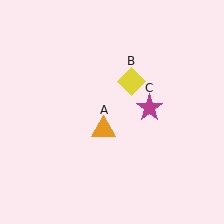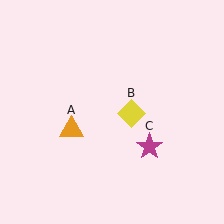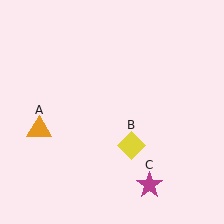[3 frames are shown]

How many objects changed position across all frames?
3 objects changed position: orange triangle (object A), yellow diamond (object B), magenta star (object C).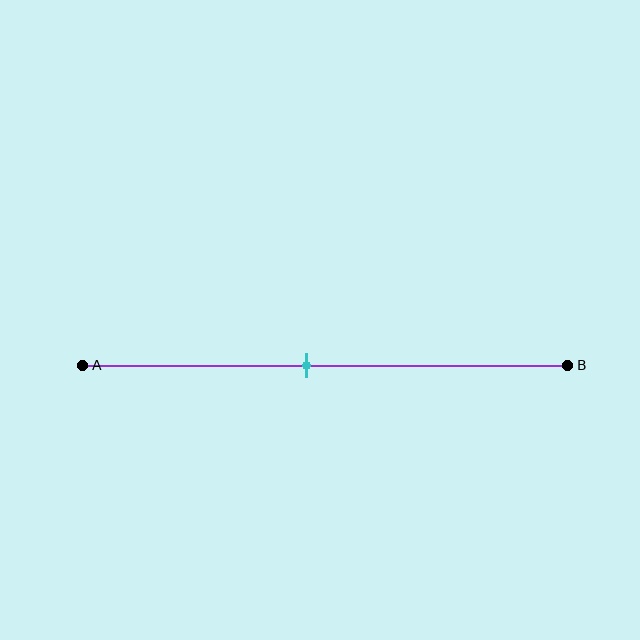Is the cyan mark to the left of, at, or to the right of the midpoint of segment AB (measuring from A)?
The cyan mark is to the left of the midpoint of segment AB.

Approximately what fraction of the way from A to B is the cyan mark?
The cyan mark is approximately 45% of the way from A to B.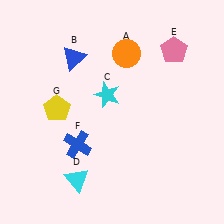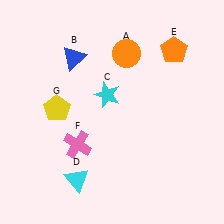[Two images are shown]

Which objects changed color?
E changed from pink to orange. F changed from blue to pink.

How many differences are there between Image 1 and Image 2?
There are 2 differences between the two images.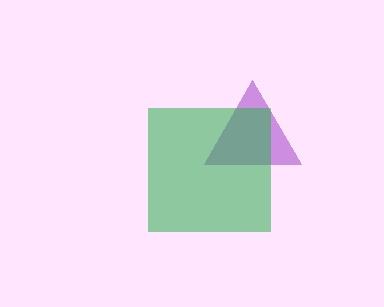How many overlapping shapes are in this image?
There are 2 overlapping shapes in the image.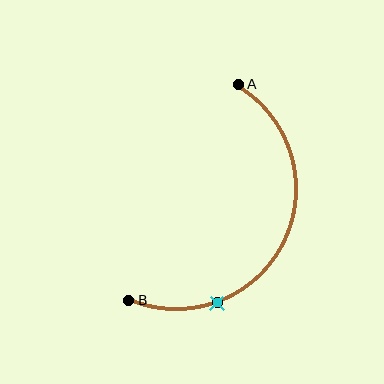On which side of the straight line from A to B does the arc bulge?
The arc bulges to the right of the straight line connecting A and B.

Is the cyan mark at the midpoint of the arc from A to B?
No. The cyan mark lies on the arc but is closer to endpoint B. The arc midpoint would be at the point on the curve equidistant along the arc from both A and B.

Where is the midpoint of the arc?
The arc midpoint is the point on the curve farthest from the straight line joining A and B. It sits to the right of that line.